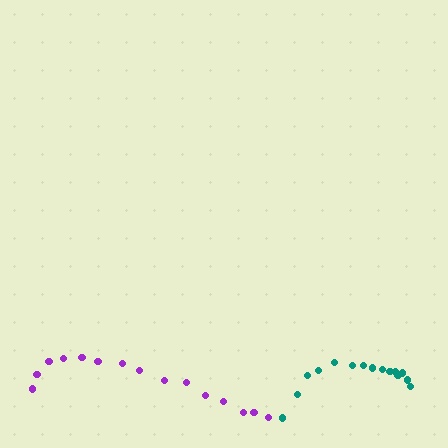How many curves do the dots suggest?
There are 2 distinct paths.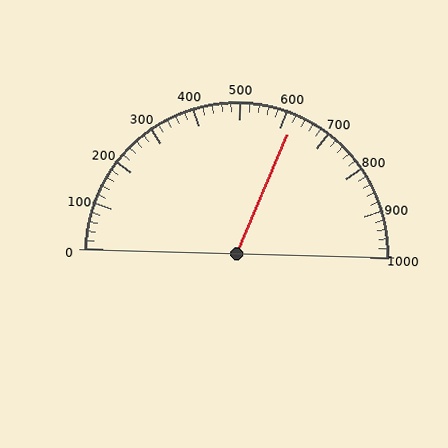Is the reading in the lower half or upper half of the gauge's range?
The reading is in the upper half of the range (0 to 1000).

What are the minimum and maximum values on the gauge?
The gauge ranges from 0 to 1000.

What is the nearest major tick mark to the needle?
The nearest major tick mark is 600.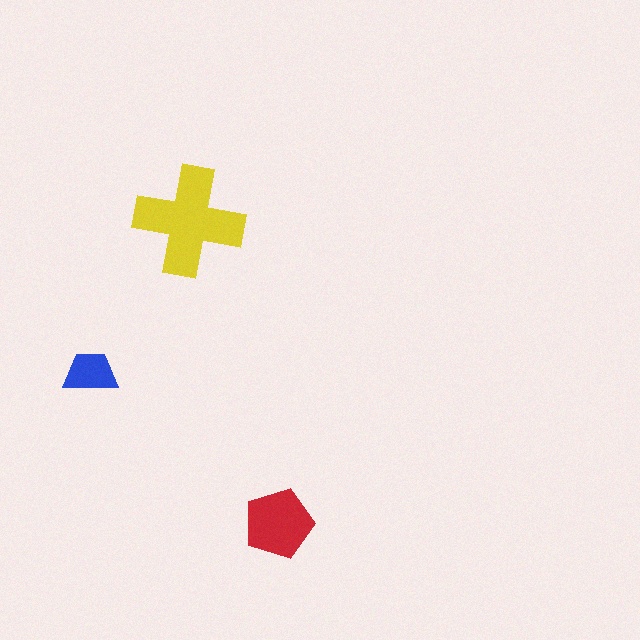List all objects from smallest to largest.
The blue trapezoid, the red pentagon, the yellow cross.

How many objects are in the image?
There are 3 objects in the image.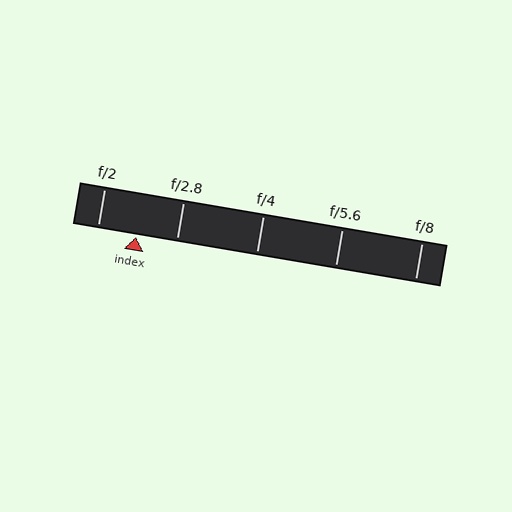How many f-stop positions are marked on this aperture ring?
There are 5 f-stop positions marked.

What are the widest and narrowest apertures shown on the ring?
The widest aperture shown is f/2 and the narrowest is f/8.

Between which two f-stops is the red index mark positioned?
The index mark is between f/2 and f/2.8.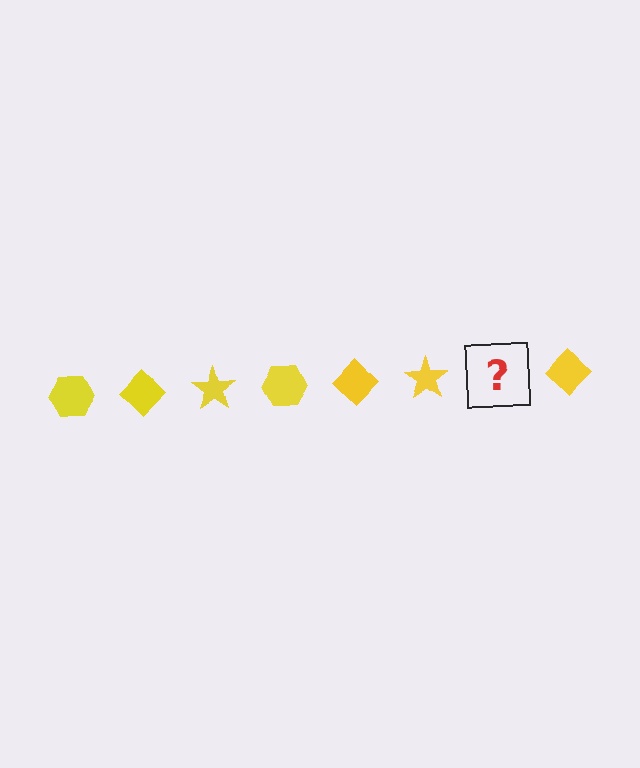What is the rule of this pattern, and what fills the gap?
The rule is that the pattern cycles through hexagon, diamond, star shapes in yellow. The gap should be filled with a yellow hexagon.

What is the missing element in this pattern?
The missing element is a yellow hexagon.